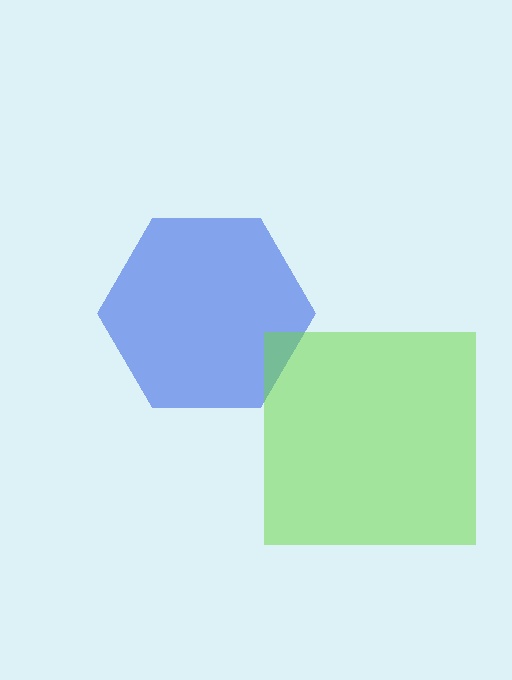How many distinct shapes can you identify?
There are 2 distinct shapes: a blue hexagon, a lime square.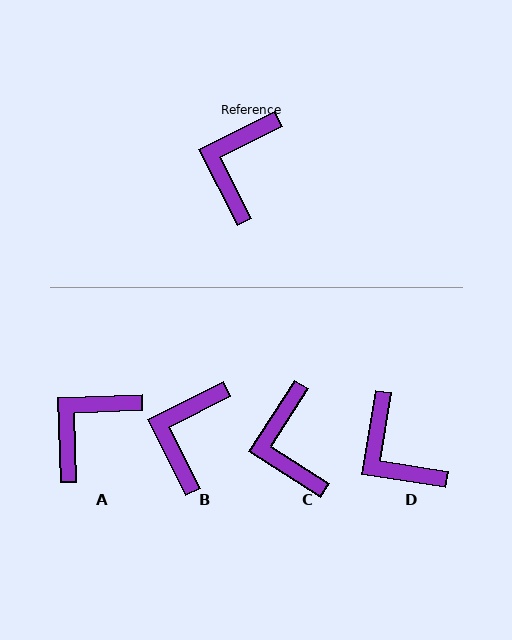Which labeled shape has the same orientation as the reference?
B.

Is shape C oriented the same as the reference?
No, it is off by about 31 degrees.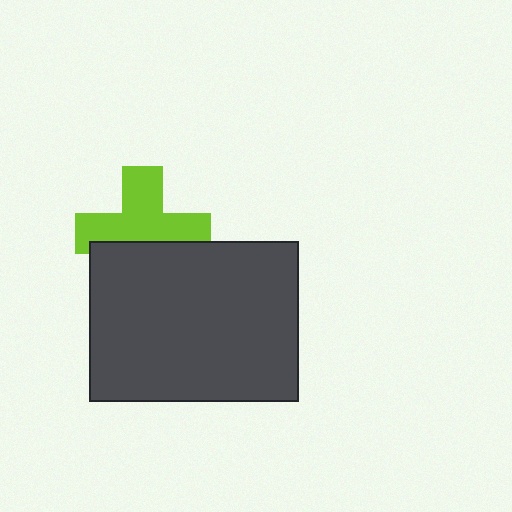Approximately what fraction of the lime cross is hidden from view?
Roughly 37% of the lime cross is hidden behind the dark gray rectangle.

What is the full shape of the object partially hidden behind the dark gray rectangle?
The partially hidden object is a lime cross.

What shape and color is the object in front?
The object in front is a dark gray rectangle.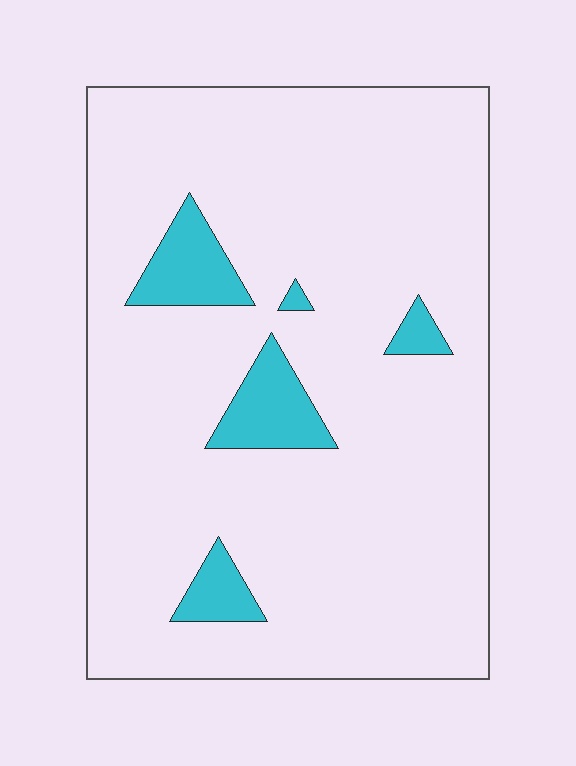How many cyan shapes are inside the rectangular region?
5.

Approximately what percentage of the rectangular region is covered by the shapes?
Approximately 10%.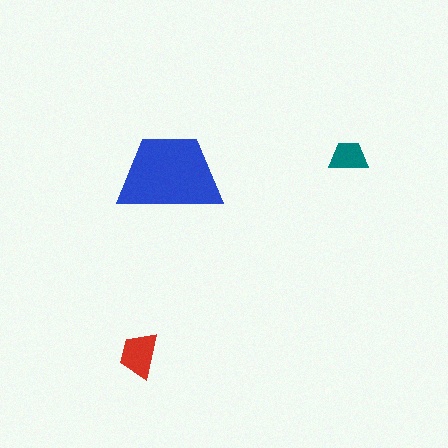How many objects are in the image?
There are 3 objects in the image.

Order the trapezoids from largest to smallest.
the blue one, the red one, the teal one.